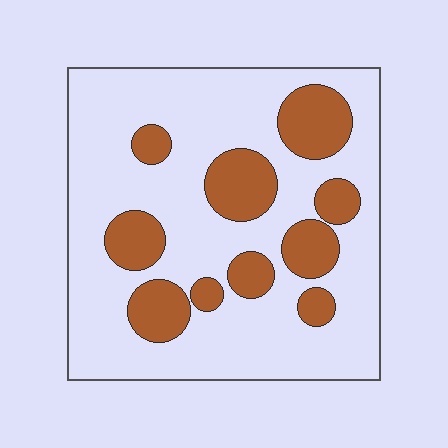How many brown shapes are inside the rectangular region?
10.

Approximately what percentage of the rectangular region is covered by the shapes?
Approximately 25%.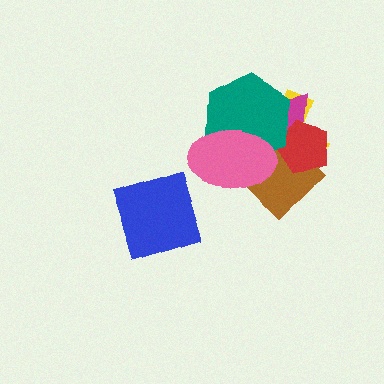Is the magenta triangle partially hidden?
Yes, it is partially covered by another shape.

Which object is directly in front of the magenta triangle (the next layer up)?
The brown diamond is directly in front of the magenta triangle.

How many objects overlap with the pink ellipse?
4 objects overlap with the pink ellipse.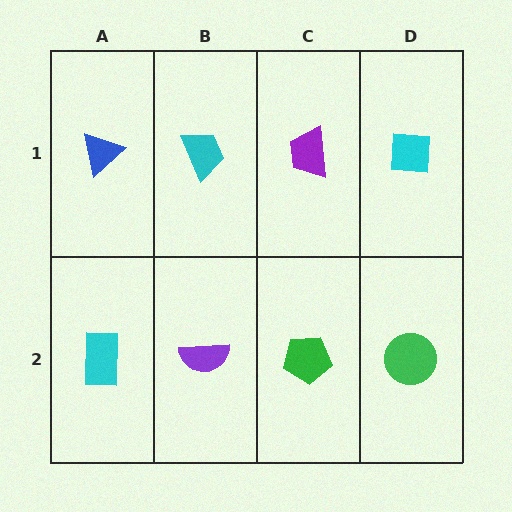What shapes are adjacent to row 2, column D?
A cyan square (row 1, column D), a green pentagon (row 2, column C).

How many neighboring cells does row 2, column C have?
3.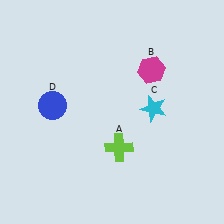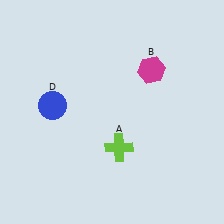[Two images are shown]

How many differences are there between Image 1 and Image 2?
There is 1 difference between the two images.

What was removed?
The cyan star (C) was removed in Image 2.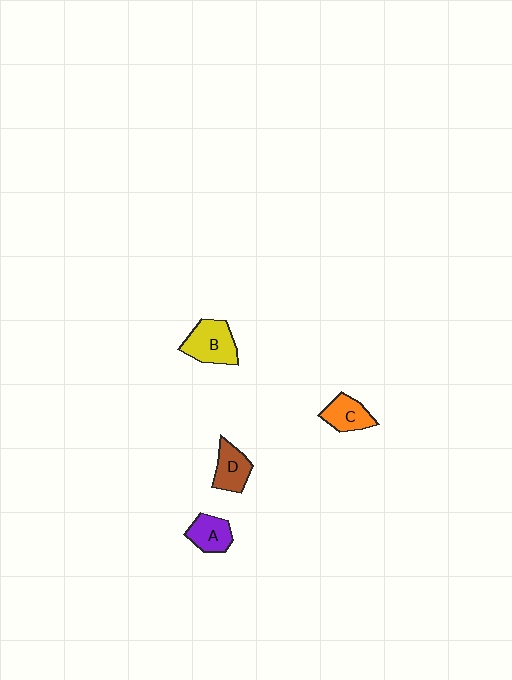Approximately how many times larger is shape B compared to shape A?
Approximately 1.4 times.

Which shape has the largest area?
Shape B (yellow).